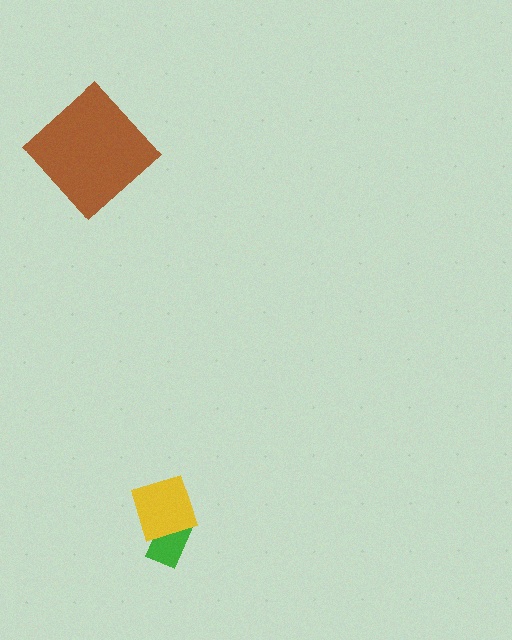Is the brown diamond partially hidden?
No, no other shape covers it.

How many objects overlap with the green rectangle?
1 object overlaps with the green rectangle.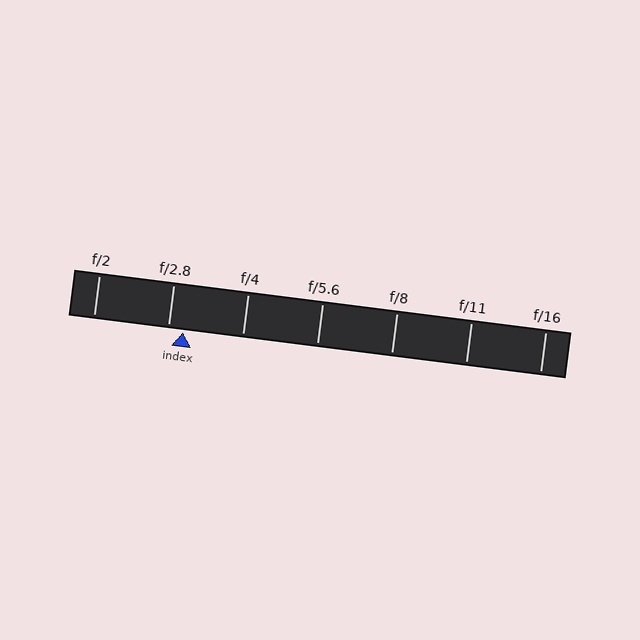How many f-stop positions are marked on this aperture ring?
There are 7 f-stop positions marked.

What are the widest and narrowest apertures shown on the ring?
The widest aperture shown is f/2 and the narrowest is f/16.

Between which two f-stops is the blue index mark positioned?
The index mark is between f/2.8 and f/4.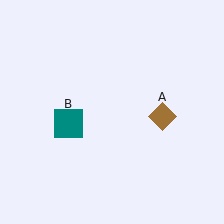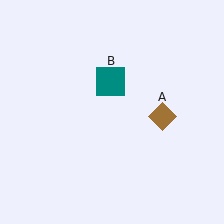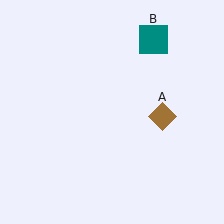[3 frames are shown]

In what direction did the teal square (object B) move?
The teal square (object B) moved up and to the right.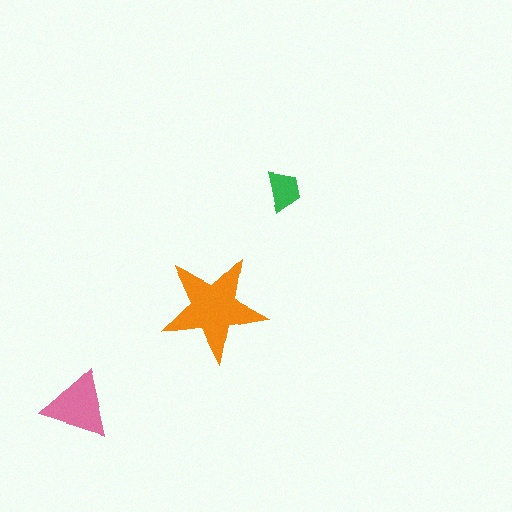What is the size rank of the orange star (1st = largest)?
1st.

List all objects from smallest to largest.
The green trapezoid, the pink triangle, the orange star.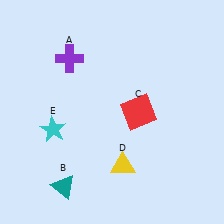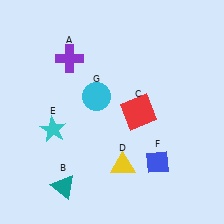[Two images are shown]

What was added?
A blue diamond (F), a cyan circle (G) were added in Image 2.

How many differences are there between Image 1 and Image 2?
There are 2 differences between the two images.